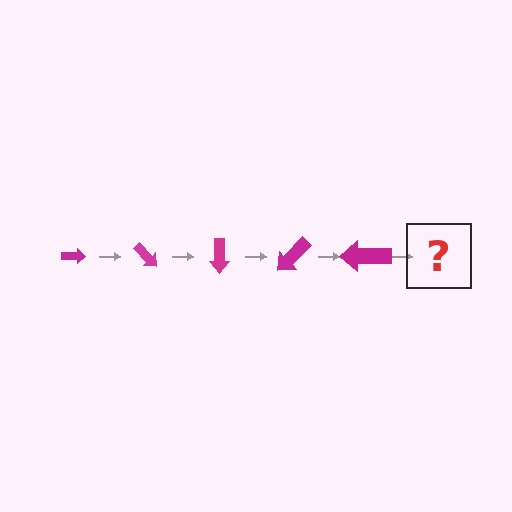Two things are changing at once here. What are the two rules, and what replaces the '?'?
The two rules are that the arrow grows larger each step and it rotates 45 degrees each step. The '?' should be an arrow, larger than the previous one and rotated 225 degrees from the start.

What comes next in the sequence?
The next element should be an arrow, larger than the previous one and rotated 225 degrees from the start.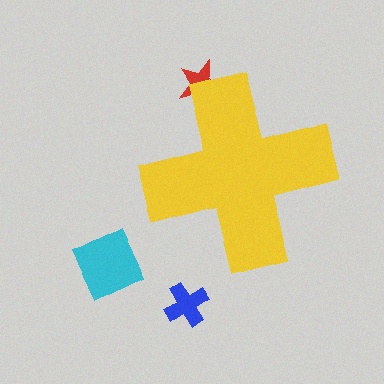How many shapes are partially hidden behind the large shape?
1 shape is partially hidden.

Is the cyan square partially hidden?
No, the cyan square is fully visible.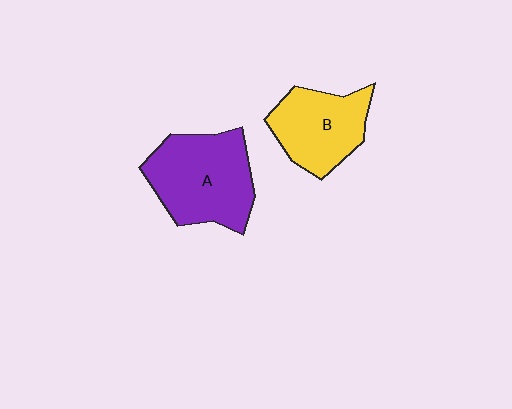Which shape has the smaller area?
Shape B (yellow).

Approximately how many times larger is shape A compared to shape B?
Approximately 1.3 times.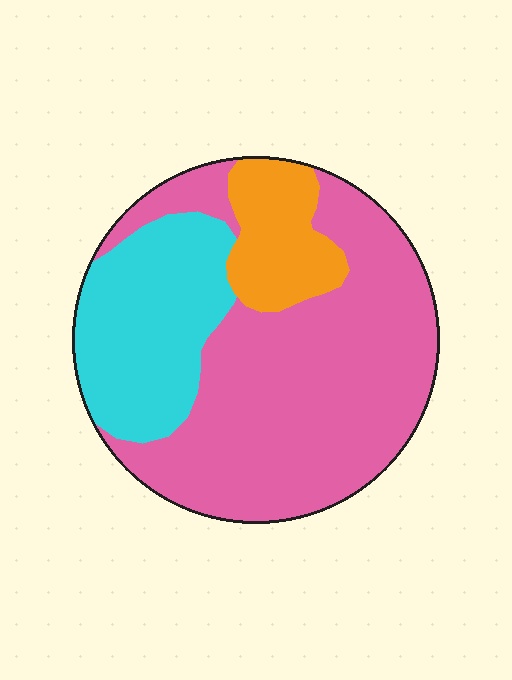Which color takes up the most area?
Pink, at roughly 60%.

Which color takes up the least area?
Orange, at roughly 15%.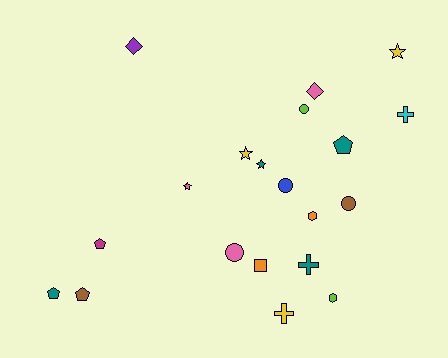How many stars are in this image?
There are 4 stars.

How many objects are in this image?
There are 20 objects.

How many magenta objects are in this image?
There is 1 magenta object.